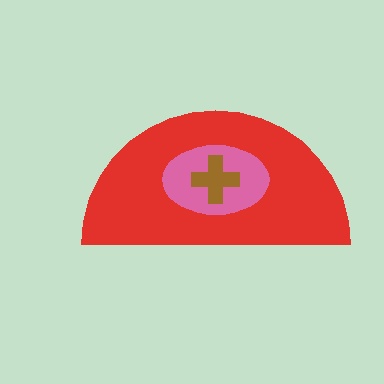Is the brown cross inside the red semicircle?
Yes.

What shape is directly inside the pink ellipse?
The brown cross.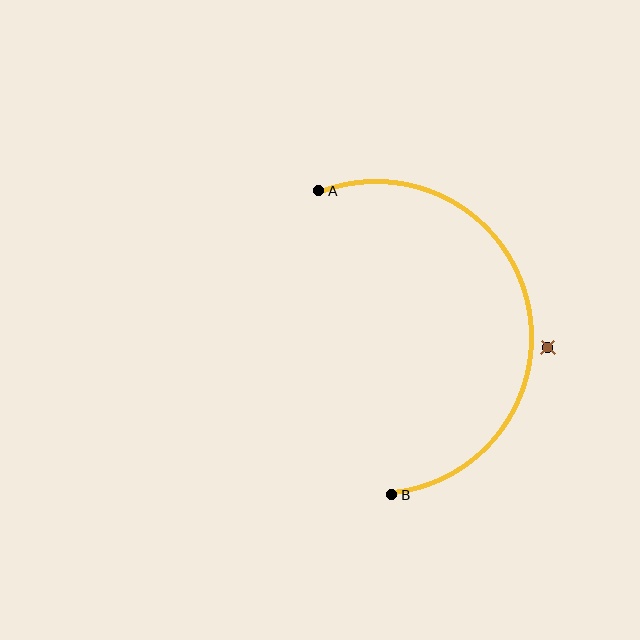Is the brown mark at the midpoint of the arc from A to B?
No — the brown mark does not lie on the arc at all. It sits slightly outside the curve.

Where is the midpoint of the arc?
The arc midpoint is the point on the curve farthest from the straight line joining A and B. It sits to the right of that line.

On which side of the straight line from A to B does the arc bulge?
The arc bulges to the right of the straight line connecting A and B.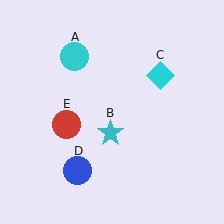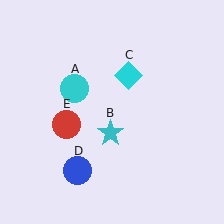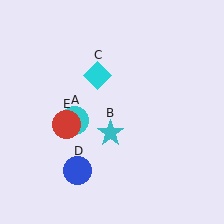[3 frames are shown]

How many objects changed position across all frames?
2 objects changed position: cyan circle (object A), cyan diamond (object C).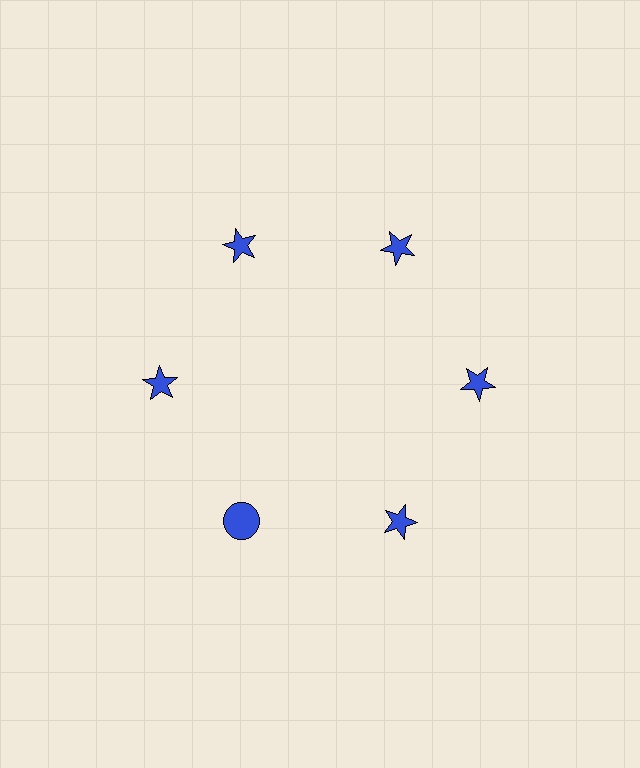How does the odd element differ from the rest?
It has a different shape: circle instead of star.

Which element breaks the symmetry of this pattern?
The blue circle at roughly the 7 o'clock position breaks the symmetry. All other shapes are blue stars.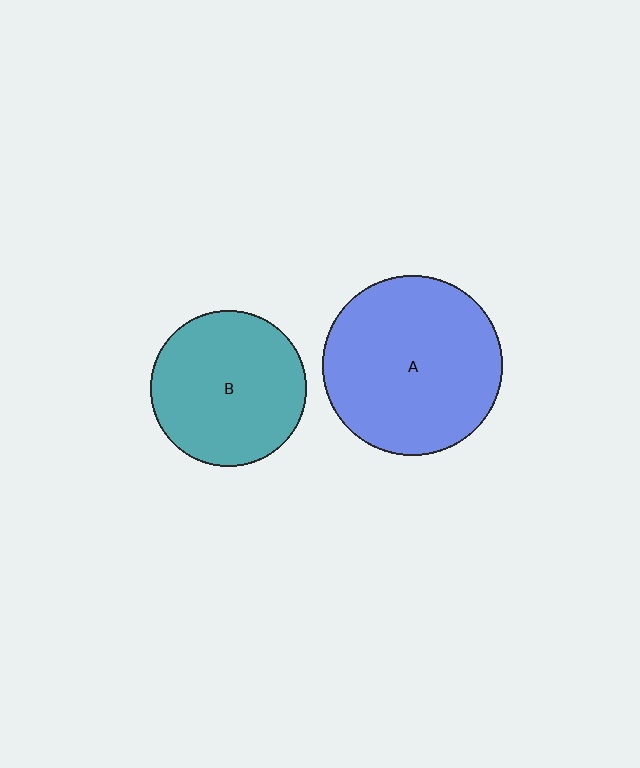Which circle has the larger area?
Circle A (blue).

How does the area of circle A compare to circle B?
Approximately 1.3 times.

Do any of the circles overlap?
No, none of the circles overlap.